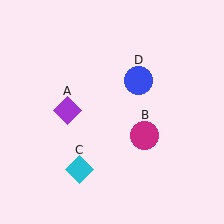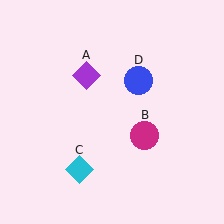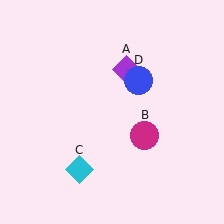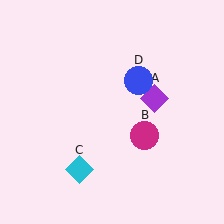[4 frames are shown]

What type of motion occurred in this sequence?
The purple diamond (object A) rotated clockwise around the center of the scene.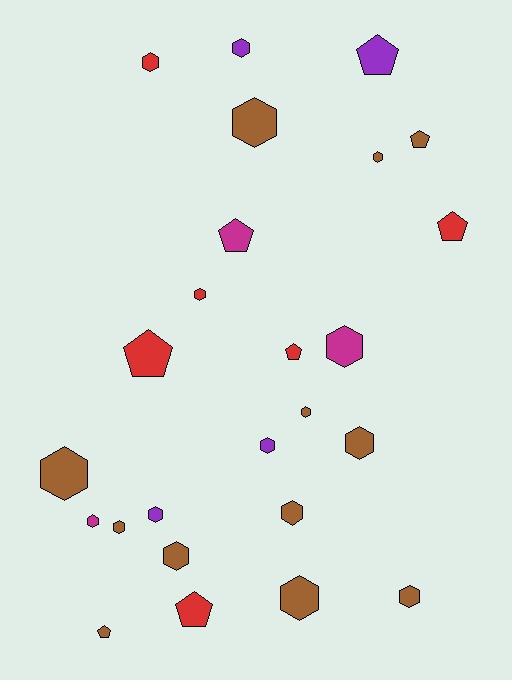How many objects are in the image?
There are 25 objects.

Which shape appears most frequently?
Hexagon, with 17 objects.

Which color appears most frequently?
Brown, with 12 objects.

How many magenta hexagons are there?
There are 2 magenta hexagons.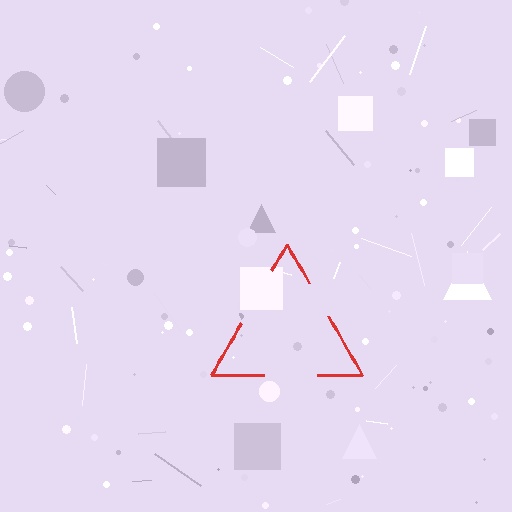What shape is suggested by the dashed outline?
The dashed outline suggests a triangle.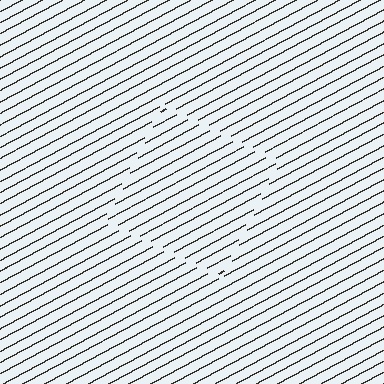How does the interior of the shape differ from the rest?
The interior of the shape contains the same grating, shifted by half a period — the contour is defined by the phase discontinuity where line-ends from the inner and outer gratings abut.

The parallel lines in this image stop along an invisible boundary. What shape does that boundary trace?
An illusory square. The interior of the shape contains the same grating, shifted by half a period — the contour is defined by the phase discontinuity where line-ends from the inner and outer gratings abut.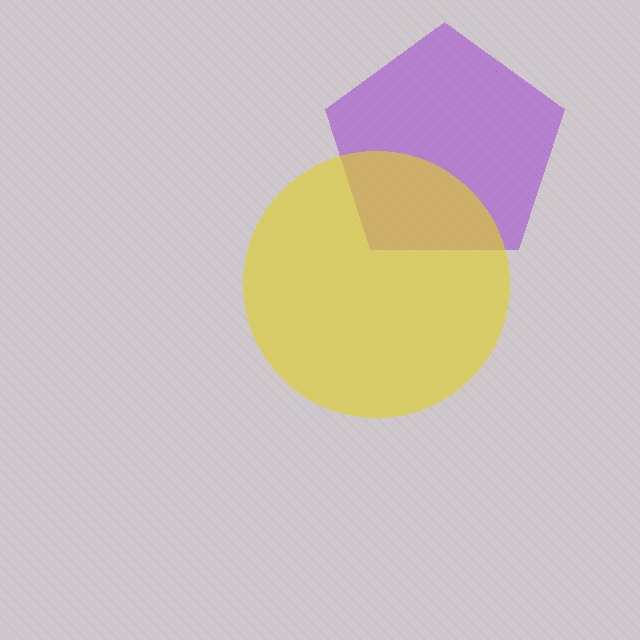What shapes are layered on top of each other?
The layered shapes are: a purple pentagon, a yellow circle.